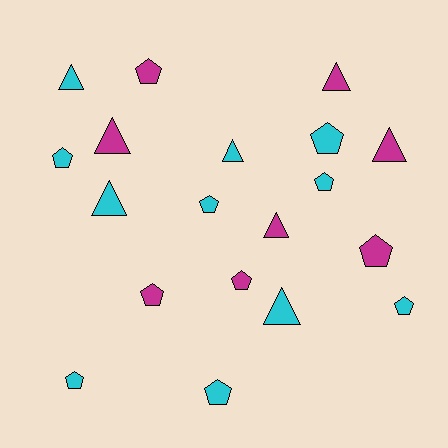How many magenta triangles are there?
There are 4 magenta triangles.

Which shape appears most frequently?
Pentagon, with 11 objects.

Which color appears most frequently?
Cyan, with 11 objects.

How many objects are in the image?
There are 19 objects.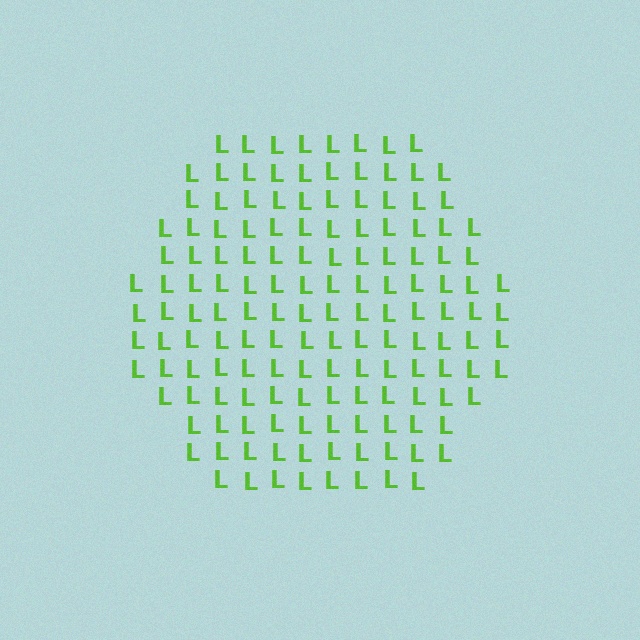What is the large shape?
The large shape is a hexagon.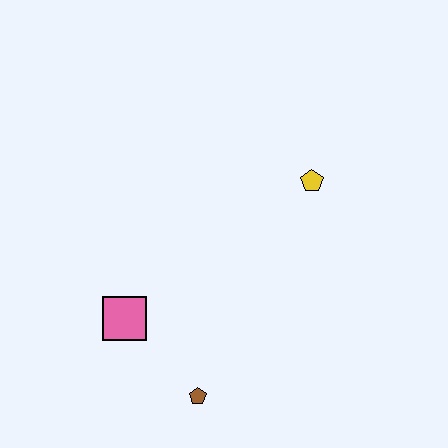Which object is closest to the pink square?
The brown pentagon is closest to the pink square.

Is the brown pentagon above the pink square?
No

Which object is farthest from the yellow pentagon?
The brown pentagon is farthest from the yellow pentagon.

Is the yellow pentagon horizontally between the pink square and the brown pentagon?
No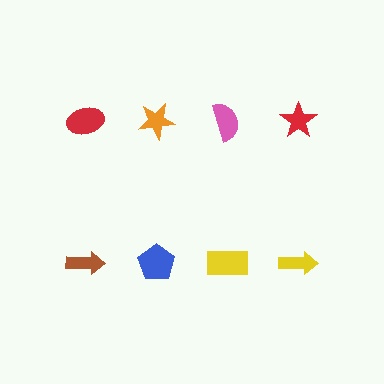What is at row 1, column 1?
A red ellipse.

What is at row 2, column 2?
A blue pentagon.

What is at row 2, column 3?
A yellow rectangle.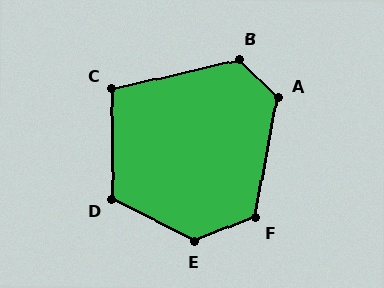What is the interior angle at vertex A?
Approximately 125 degrees (obtuse).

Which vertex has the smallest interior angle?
C, at approximately 103 degrees.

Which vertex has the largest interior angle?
E, at approximately 132 degrees.